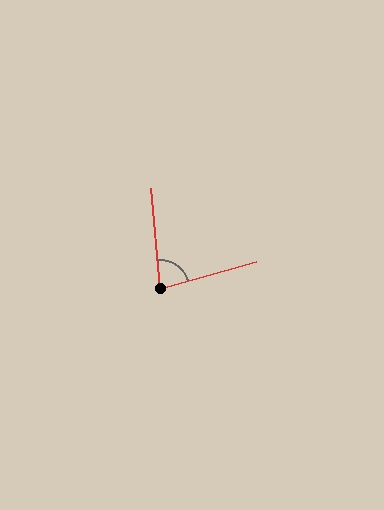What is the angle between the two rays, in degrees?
Approximately 79 degrees.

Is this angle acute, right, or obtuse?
It is acute.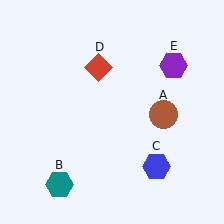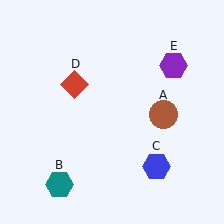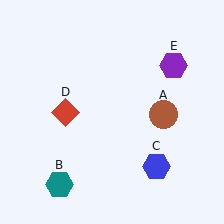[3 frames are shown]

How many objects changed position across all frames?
1 object changed position: red diamond (object D).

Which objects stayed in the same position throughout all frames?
Brown circle (object A) and teal hexagon (object B) and blue hexagon (object C) and purple hexagon (object E) remained stationary.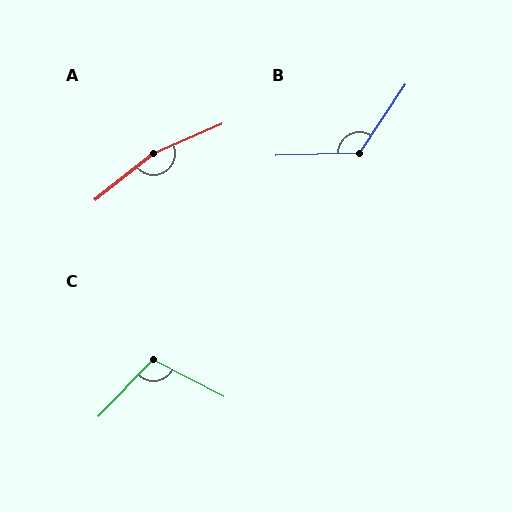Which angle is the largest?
A, at approximately 165 degrees.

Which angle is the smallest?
C, at approximately 107 degrees.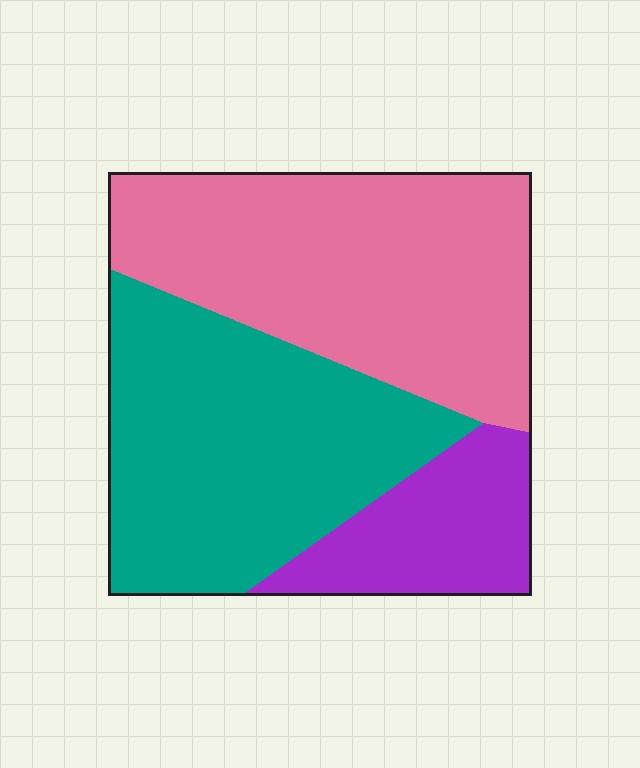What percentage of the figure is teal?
Teal takes up about two fifths (2/5) of the figure.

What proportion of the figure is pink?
Pink covers about 45% of the figure.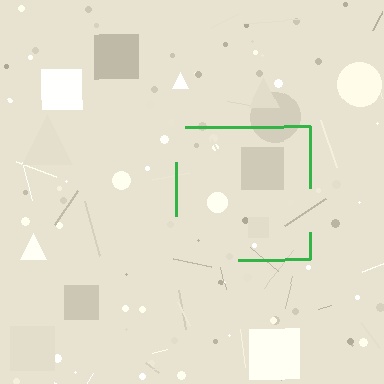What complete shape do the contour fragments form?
The contour fragments form a square.